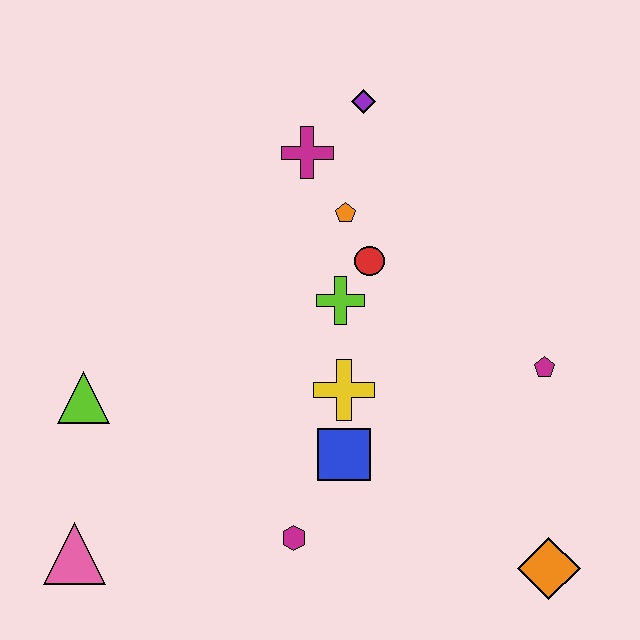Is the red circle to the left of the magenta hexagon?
No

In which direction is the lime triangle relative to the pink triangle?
The lime triangle is above the pink triangle.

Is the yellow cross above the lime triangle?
Yes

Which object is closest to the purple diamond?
The magenta cross is closest to the purple diamond.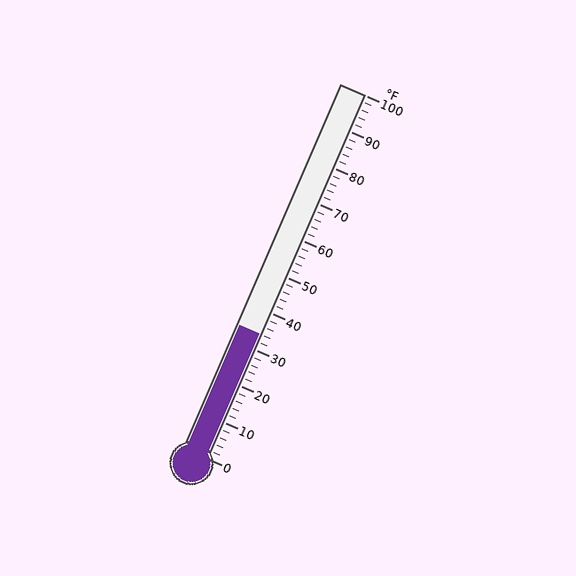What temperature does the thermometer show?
The thermometer shows approximately 34°F.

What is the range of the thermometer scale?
The thermometer scale ranges from 0°F to 100°F.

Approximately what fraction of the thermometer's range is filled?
The thermometer is filled to approximately 35% of its range.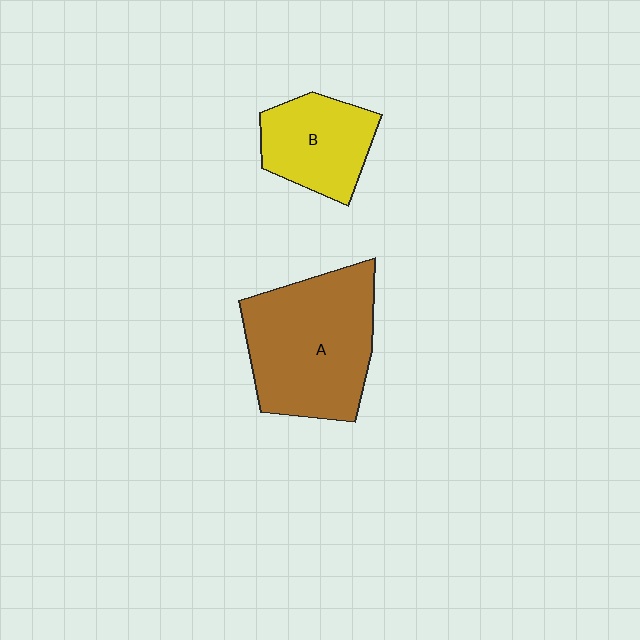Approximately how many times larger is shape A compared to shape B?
Approximately 1.8 times.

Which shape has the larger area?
Shape A (brown).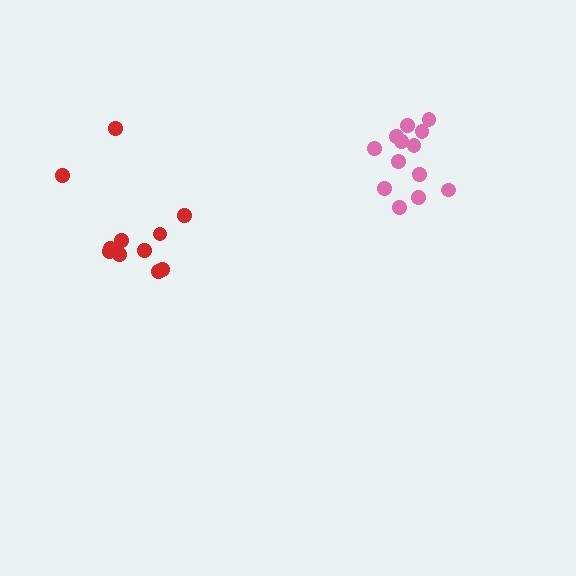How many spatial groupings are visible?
There are 2 spatial groupings.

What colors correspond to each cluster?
The clusters are colored: red, pink.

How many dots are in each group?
Group 1: 11 dots, Group 2: 13 dots (24 total).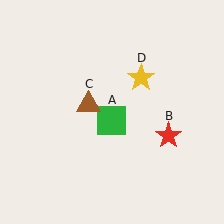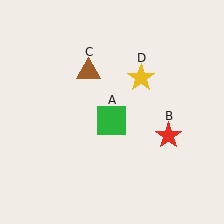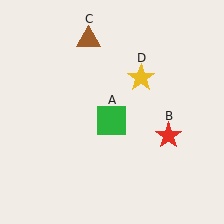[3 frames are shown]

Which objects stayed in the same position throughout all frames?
Green square (object A) and red star (object B) and yellow star (object D) remained stationary.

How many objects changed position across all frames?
1 object changed position: brown triangle (object C).